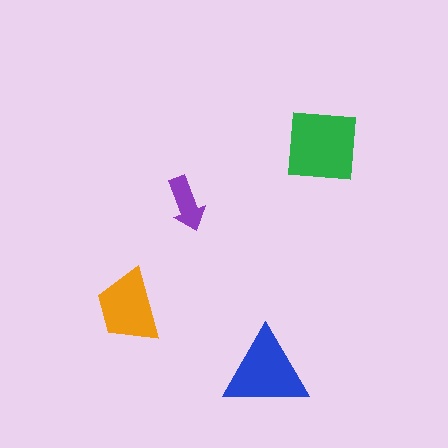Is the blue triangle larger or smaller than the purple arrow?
Larger.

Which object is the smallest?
The purple arrow.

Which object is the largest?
The green square.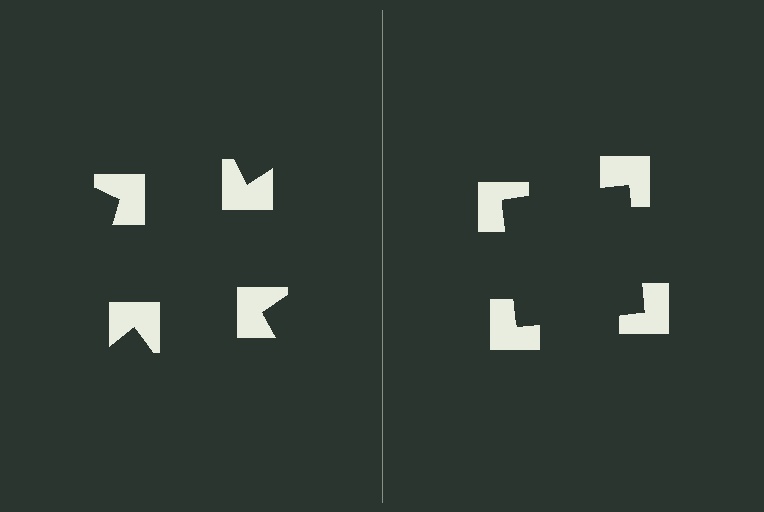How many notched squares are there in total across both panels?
8 — 4 on each side.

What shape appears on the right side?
An illusory square.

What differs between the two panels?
The notched squares are positioned identically on both sides; only the wedge orientations differ. On the right they align to a square; on the left they are misaligned.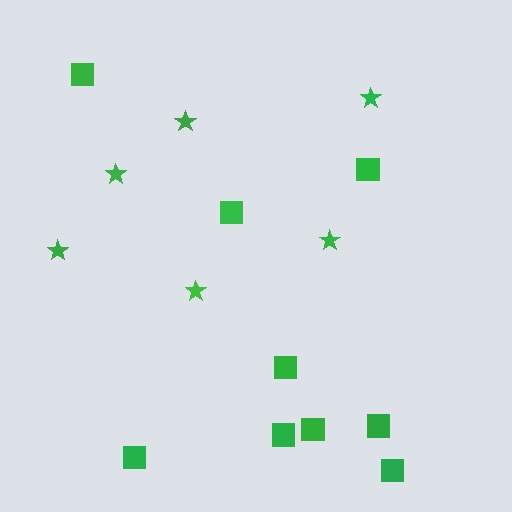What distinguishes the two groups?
There are 2 groups: one group of stars (6) and one group of squares (9).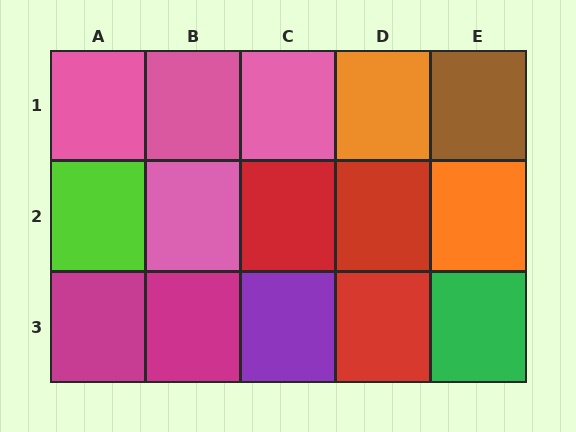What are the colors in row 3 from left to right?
Magenta, magenta, purple, red, green.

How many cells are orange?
2 cells are orange.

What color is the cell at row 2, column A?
Lime.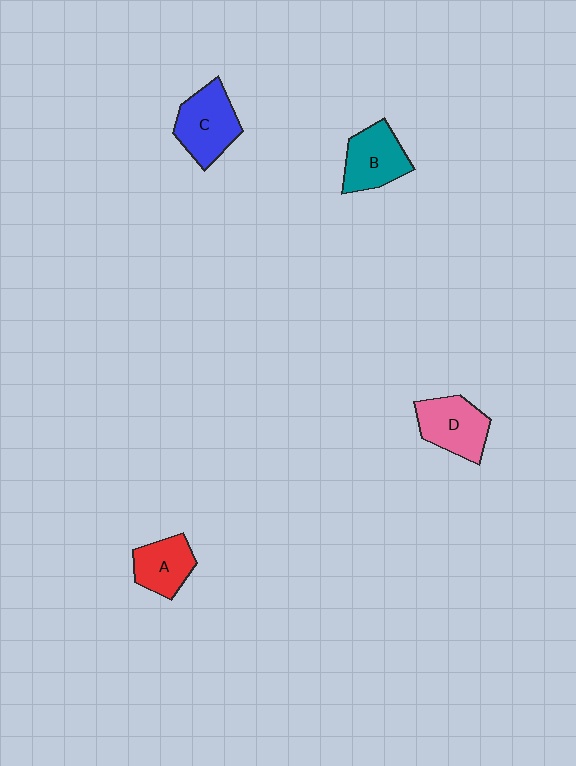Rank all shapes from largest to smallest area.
From largest to smallest: C (blue), D (pink), B (teal), A (red).